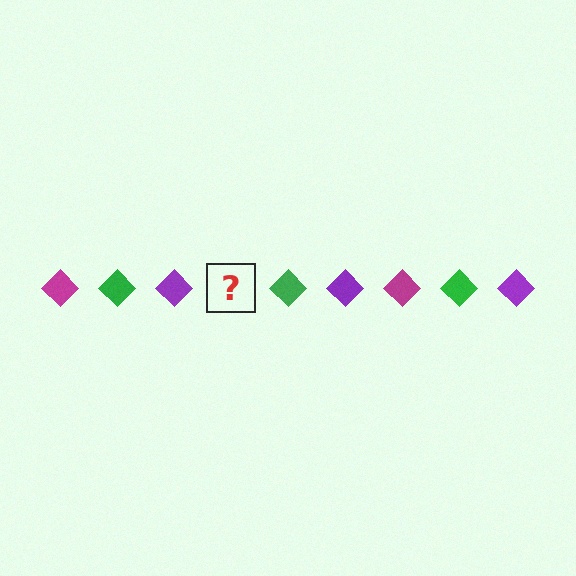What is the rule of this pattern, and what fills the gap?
The rule is that the pattern cycles through magenta, green, purple diamonds. The gap should be filled with a magenta diamond.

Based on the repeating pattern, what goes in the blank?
The blank should be a magenta diamond.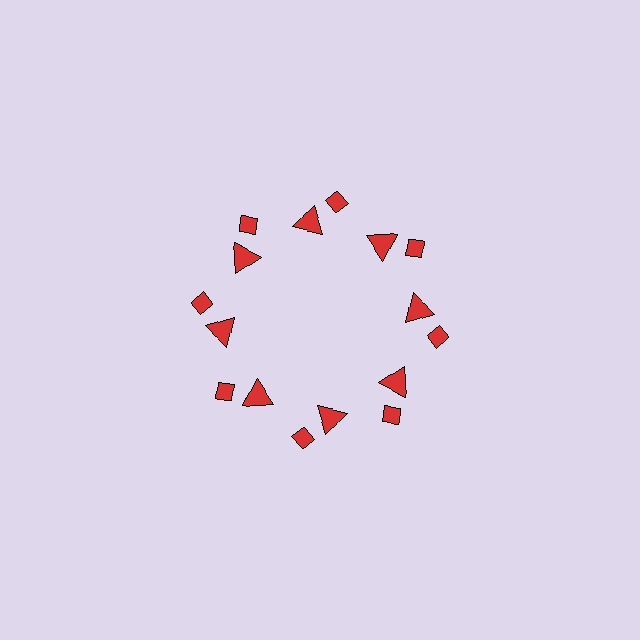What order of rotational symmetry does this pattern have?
This pattern has 8-fold rotational symmetry.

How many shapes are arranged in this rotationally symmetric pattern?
There are 16 shapes, arranged in 8 groups of 2.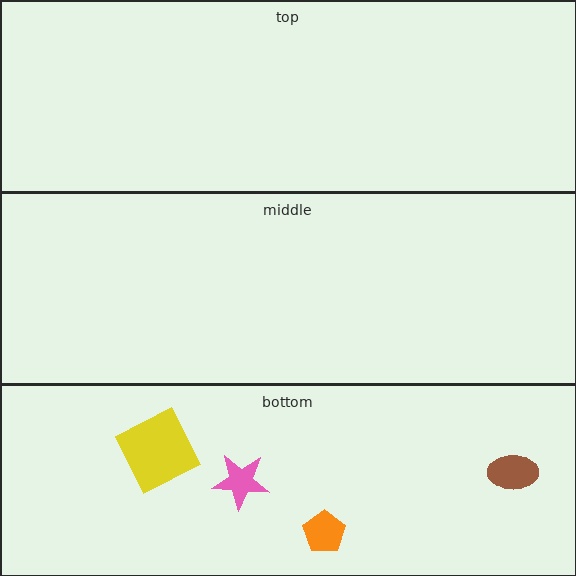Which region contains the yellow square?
The bottom region.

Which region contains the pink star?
The bottom region.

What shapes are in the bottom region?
The pink star, the brown ellipse, the yellow square, the orange pentagon.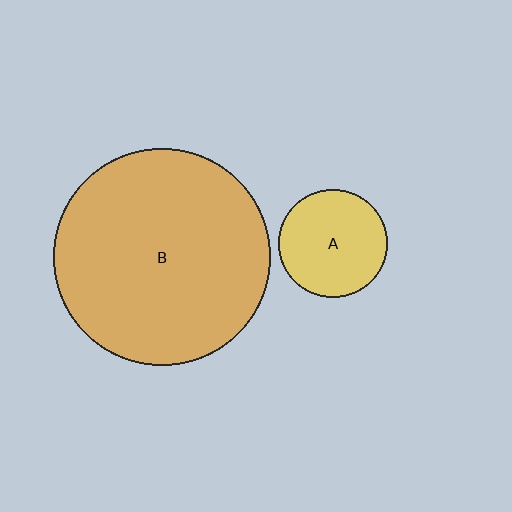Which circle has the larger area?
Circle B (orange).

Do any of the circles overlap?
No, none of the circles overlap.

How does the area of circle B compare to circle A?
Approximately 4.0 times.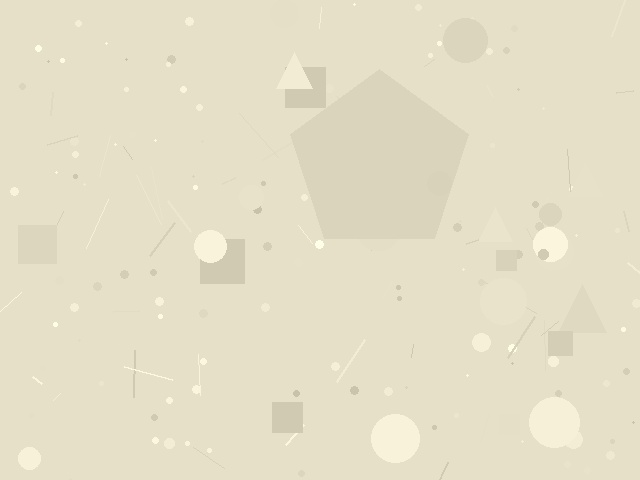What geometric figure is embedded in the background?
A pentagon is embedded in the background.